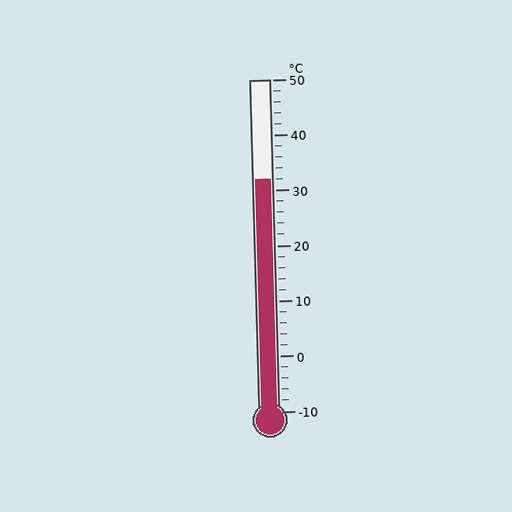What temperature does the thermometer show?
The thermometer shows approximately 32°C.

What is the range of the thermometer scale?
The thermometer scale ranges from -10°C to 50°C.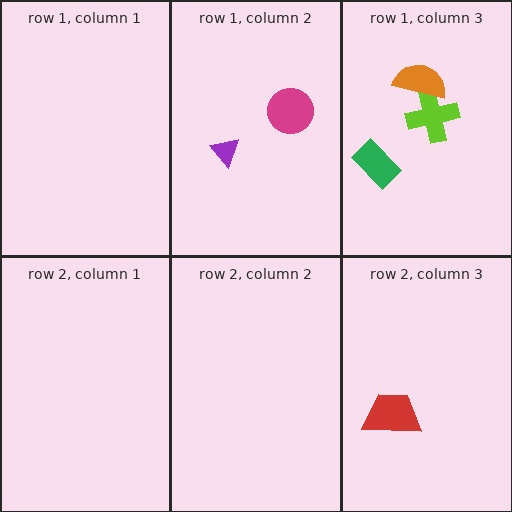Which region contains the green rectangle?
The row 1, column 3 region.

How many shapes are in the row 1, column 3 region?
3.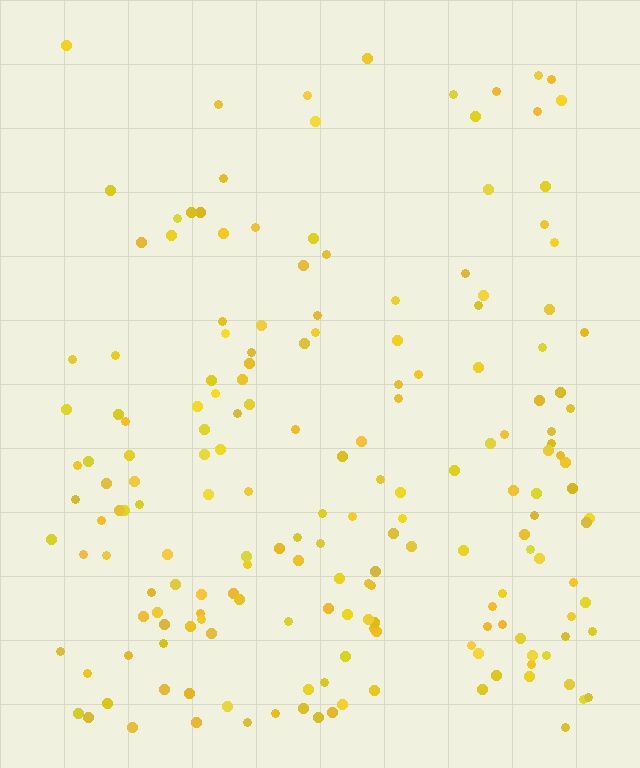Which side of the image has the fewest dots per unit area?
The top.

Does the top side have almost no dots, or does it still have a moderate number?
Still a moderate number, just noticeably fewer than the bottom.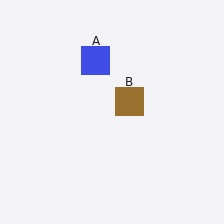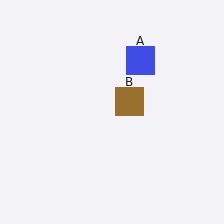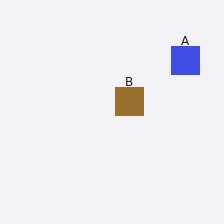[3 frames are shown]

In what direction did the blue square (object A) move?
The blue square (object A) moved right.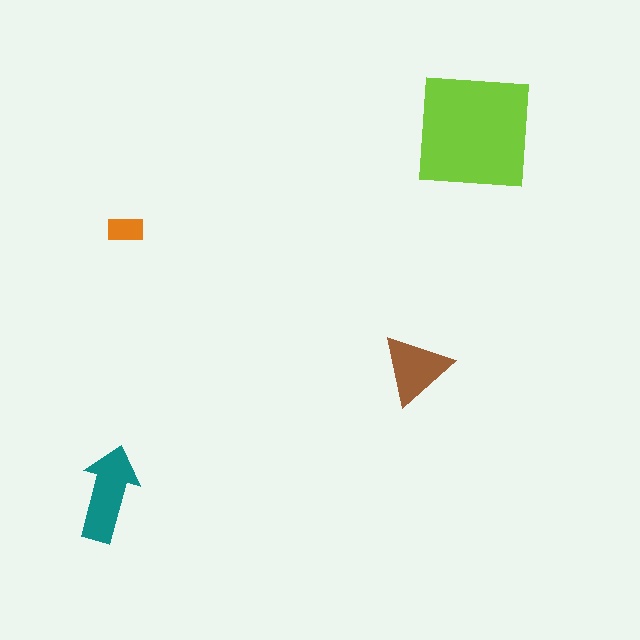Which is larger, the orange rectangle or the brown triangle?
The brown triangle.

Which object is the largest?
The lime square.